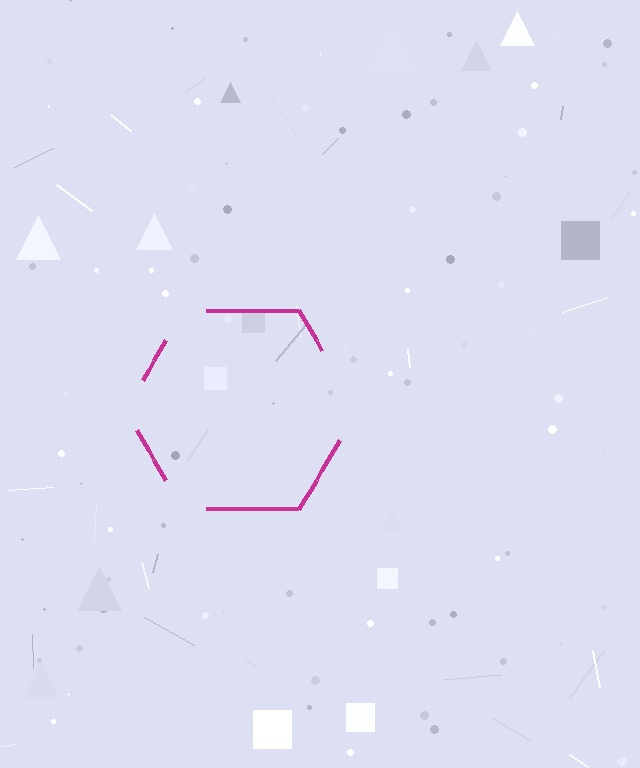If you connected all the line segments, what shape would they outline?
They would outline a hexagon.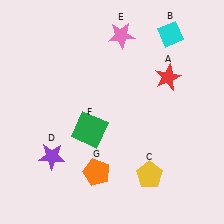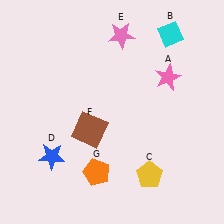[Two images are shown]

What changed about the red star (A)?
In Image 1, A is red. In Image 2, it changed to pink.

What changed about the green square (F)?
In Image 1, F is green. In Image 2, it changed to brown.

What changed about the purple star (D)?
In Image 1, D is purple. In Image 2, it changed to blue.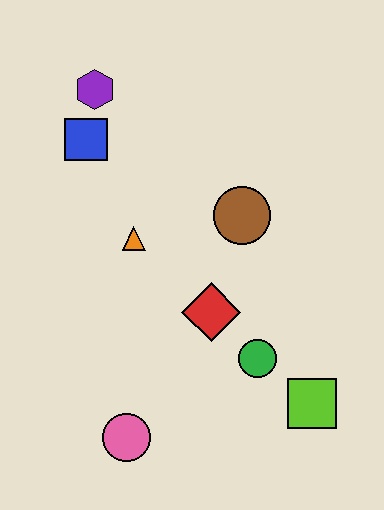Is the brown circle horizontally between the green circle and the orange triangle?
Yes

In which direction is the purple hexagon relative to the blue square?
The purple hexagon is above the blue square.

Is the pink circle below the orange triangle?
Yes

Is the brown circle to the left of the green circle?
Yes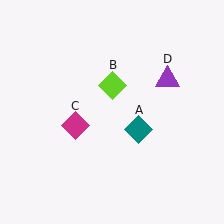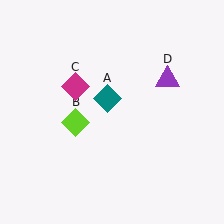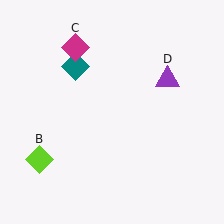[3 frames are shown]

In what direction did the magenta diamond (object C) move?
The magenta diamond (object C) moved up.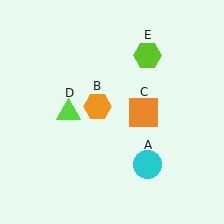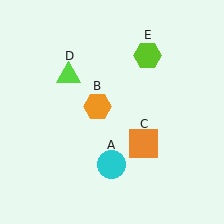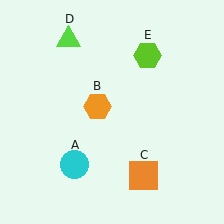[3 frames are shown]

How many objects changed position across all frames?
3 objects changed position: cyan circle (object A), orange square (object C), lime triangle (object D).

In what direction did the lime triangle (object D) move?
The lime triangle (object D) moved up.